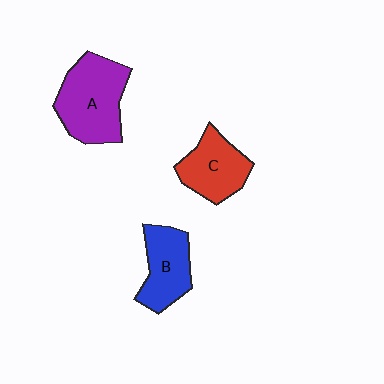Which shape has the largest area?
Shape A (purple).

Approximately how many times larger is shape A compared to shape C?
Approximately 1.4 times.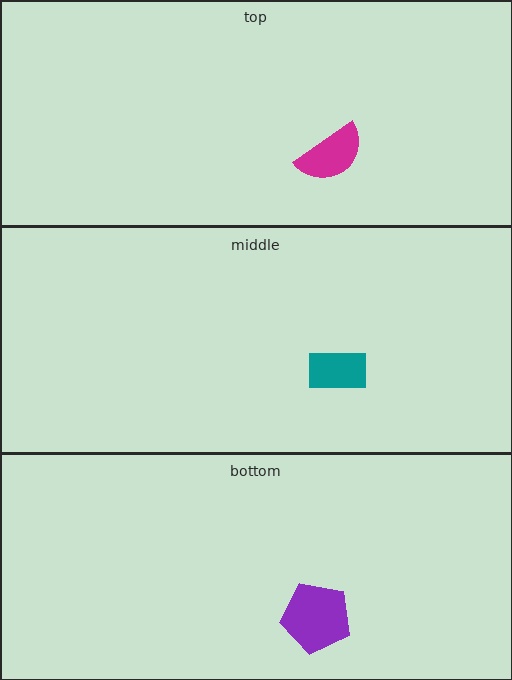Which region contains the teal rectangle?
The middle region.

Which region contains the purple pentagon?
The bottom region.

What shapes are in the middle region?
The teal rectangle.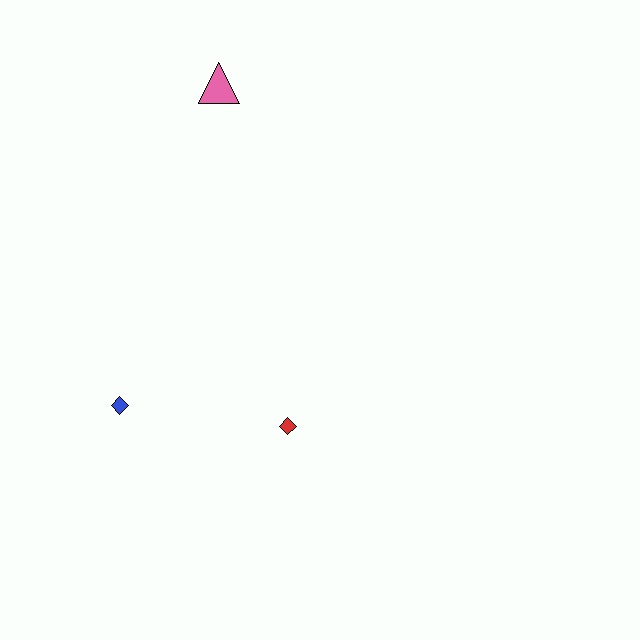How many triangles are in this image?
There is 1 triangle.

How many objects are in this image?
There are 3 objects.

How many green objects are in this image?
There are no green objects.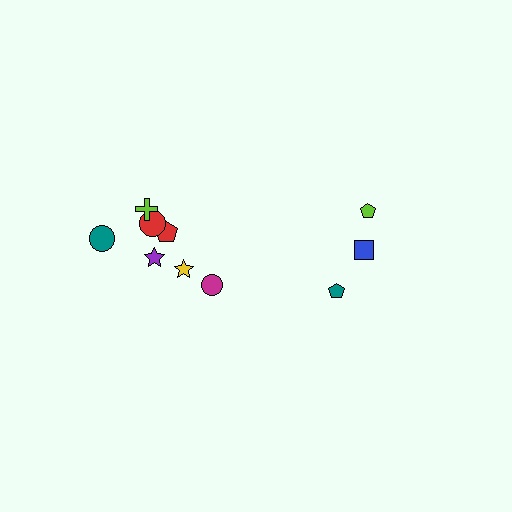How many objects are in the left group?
There are 7 objects.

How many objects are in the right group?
There are 3 objects.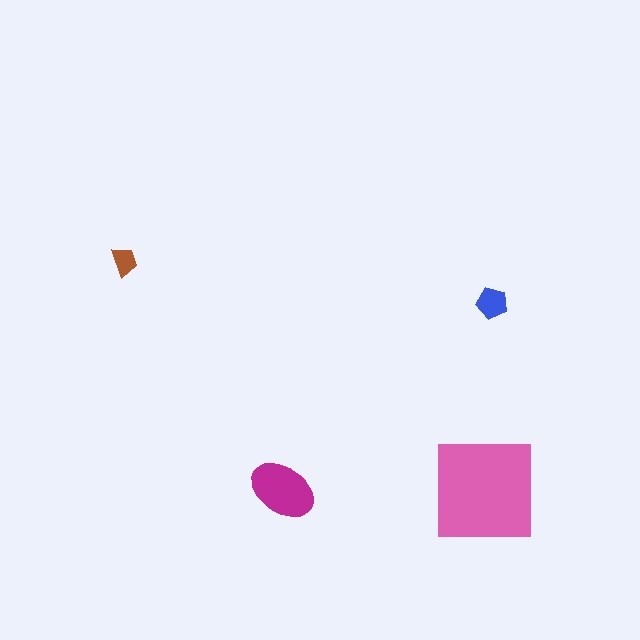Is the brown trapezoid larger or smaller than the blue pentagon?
Smaller.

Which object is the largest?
The pink square.